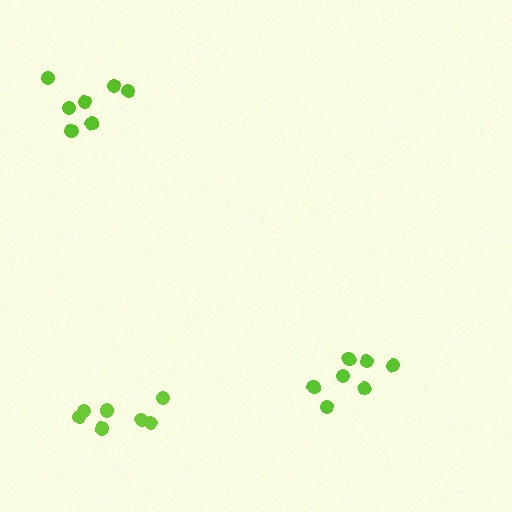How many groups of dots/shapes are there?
There are 3 groups.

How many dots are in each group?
Group 1: 7 dots, Group 2: 7 dots, Group 3: 7 dots (21 total).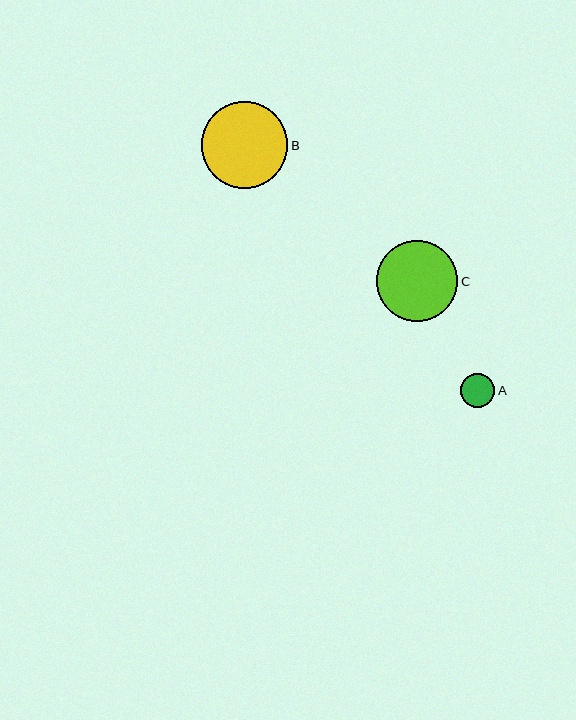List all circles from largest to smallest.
From largest to smallest: B, C, A.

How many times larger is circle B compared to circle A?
Circle B is approximately 2.5 times the size of circle A.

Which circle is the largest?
Circle B is the largest with a size of approximately 87 pixels.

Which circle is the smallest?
Circle A is the smallest with a size of approximately 34 pixels.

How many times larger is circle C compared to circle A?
Circle C is approximately 2.4 times the size of circle A.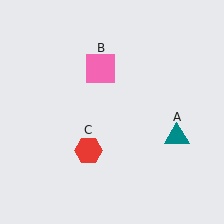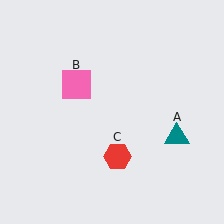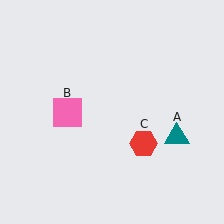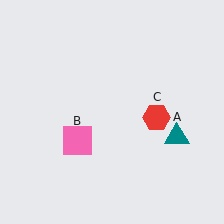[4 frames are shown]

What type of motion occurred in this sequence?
The pink square (object B), red hexagon (object C) rotated counterclockwise around the center of the scene.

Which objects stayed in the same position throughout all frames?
Teal triangle (object A) remained stationary.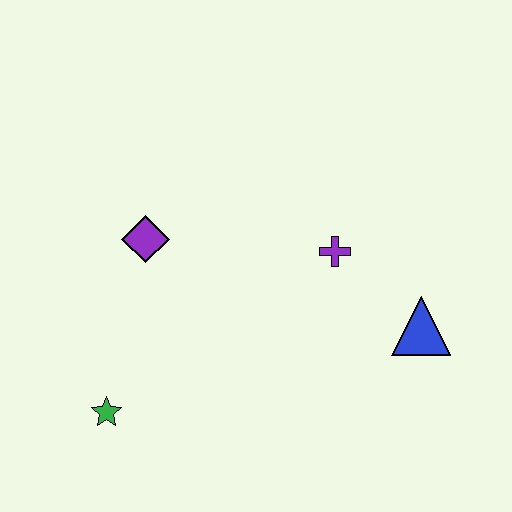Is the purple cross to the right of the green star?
Yes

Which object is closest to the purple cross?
The blue triangle is closest to the purple cross.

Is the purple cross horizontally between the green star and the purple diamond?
No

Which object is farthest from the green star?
The blue triangle is farthest from the green star.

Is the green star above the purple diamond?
No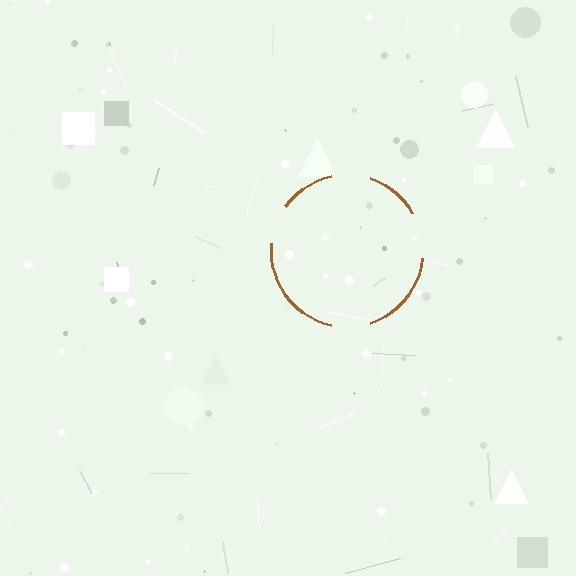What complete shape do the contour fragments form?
The contour fragments form a circle.